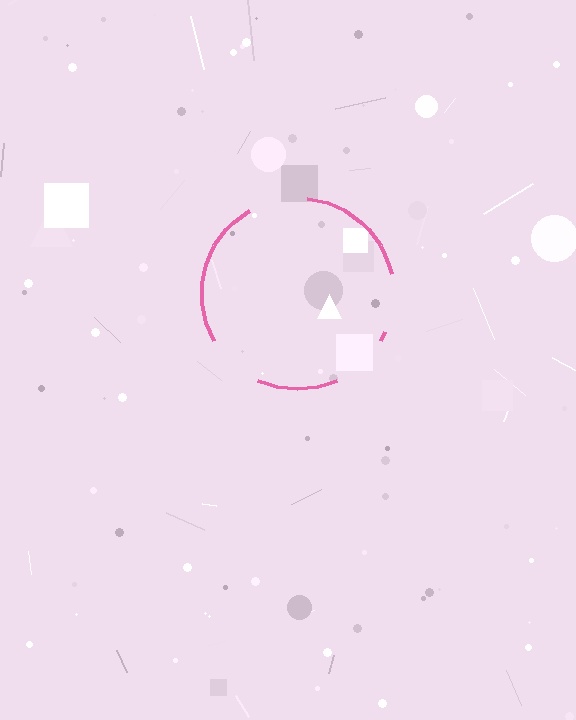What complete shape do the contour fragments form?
The contour fragments form a circle.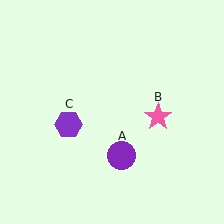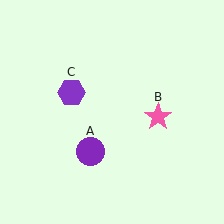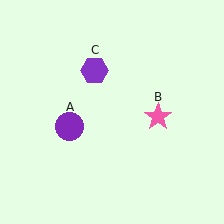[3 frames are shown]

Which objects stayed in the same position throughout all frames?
Pink star (object B) remained stationary.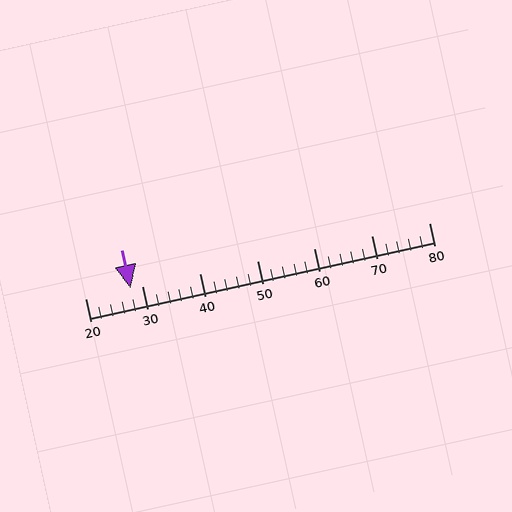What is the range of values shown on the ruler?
The ruler shows values from 20 to 80.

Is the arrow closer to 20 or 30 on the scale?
The arrow is closer to 30.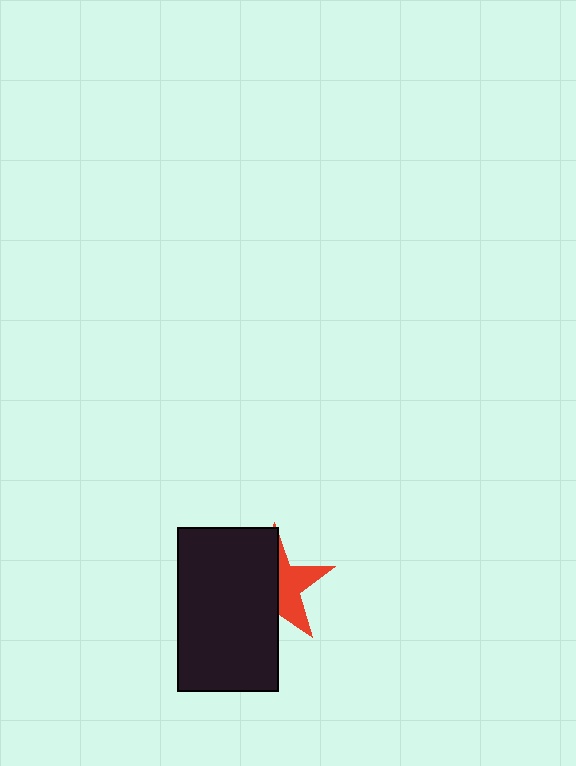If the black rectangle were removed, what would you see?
You would see the complete red star.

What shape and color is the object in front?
The object in front is a black rectangle.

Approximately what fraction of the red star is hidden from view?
Roughly 58% of the red star is hidden behind the black rectangle.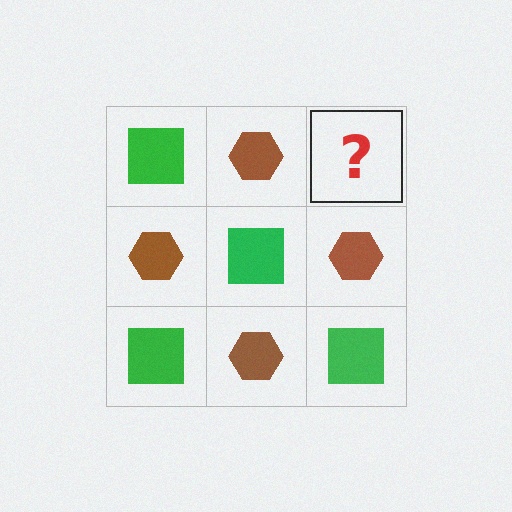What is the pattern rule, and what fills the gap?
The rule is that it alternates green square and brown hexagon in a checkerboard pattern. The gap should be filled with a green square.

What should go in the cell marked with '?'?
The missing cell should contain a green square.